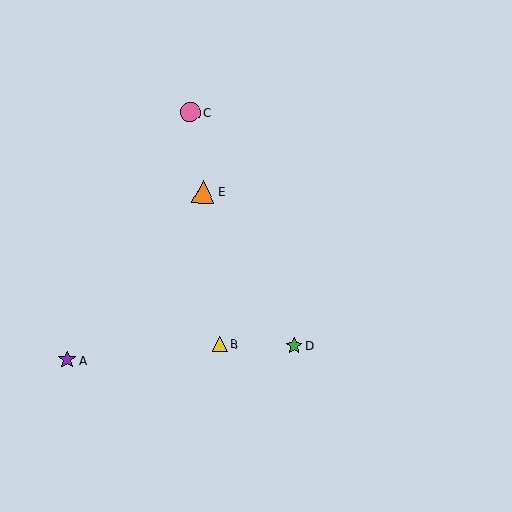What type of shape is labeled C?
Shape C is a pink circle.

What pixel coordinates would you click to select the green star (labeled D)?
Click at (294, 346) to select the green star D.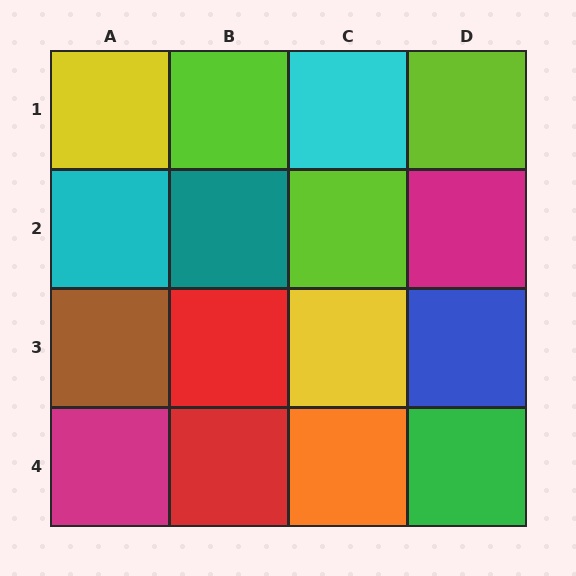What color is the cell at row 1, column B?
Lime.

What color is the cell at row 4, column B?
Red.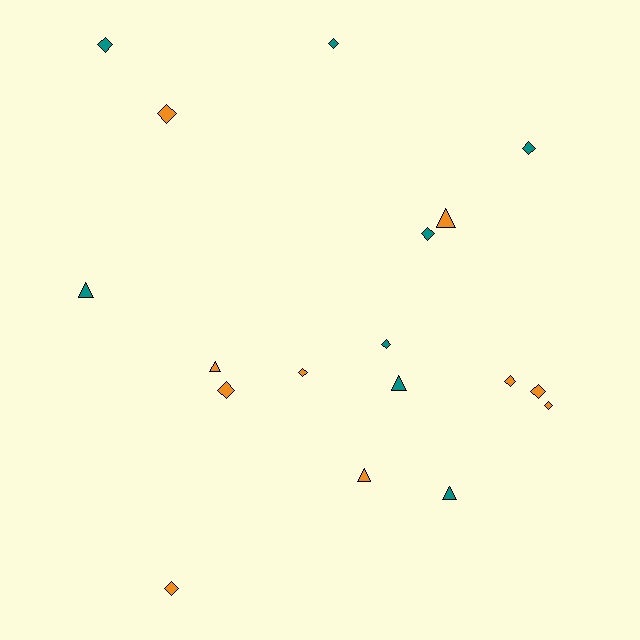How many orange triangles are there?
There are 3 orange triangles.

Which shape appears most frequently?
Diamond, with 12 objects.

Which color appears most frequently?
Orange, with 10 objects.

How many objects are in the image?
There are 18 objects.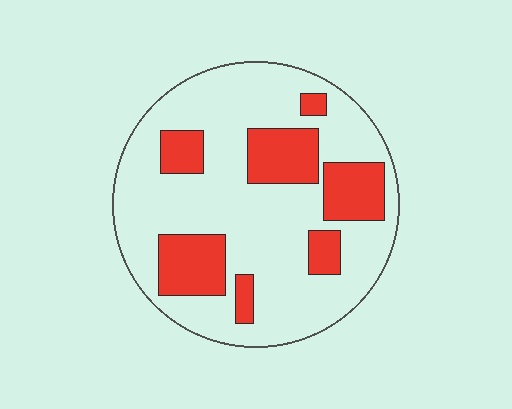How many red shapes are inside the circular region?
7.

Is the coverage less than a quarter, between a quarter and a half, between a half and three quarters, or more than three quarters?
Between a quarter and a half.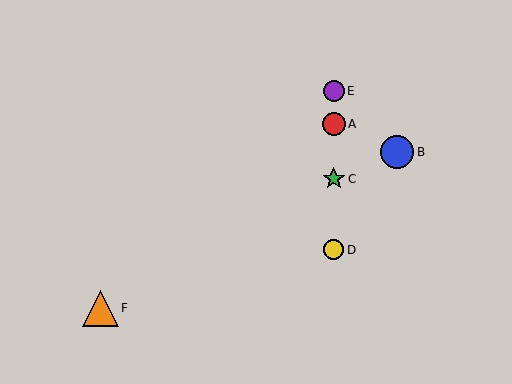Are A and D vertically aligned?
Yes, both are at x≈334.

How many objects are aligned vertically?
4 objects (A, C, D, E) are aligned vertically.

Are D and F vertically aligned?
No, D is at x≈334 and F is at x≈100.